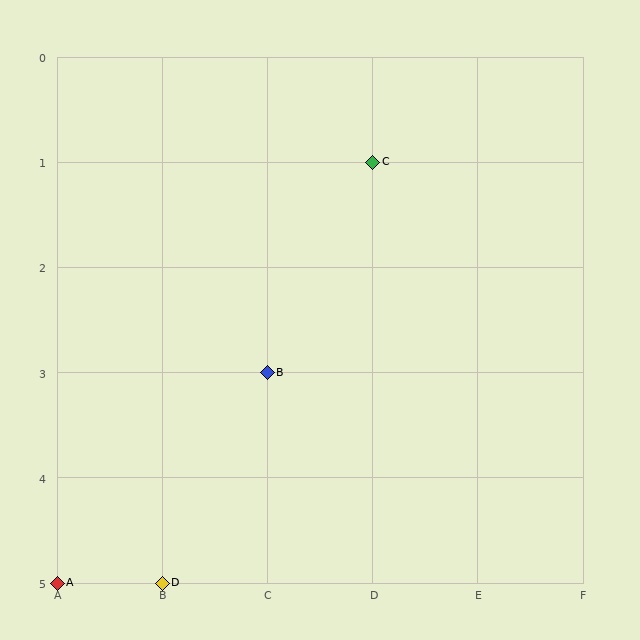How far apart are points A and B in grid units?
Points A and B are 2 columns and 2 rows apart (about 2.8 grid units diagonally).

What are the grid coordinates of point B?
Point B is at grid coordinates (C, 3).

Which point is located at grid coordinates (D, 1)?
Point C is at (D, 1).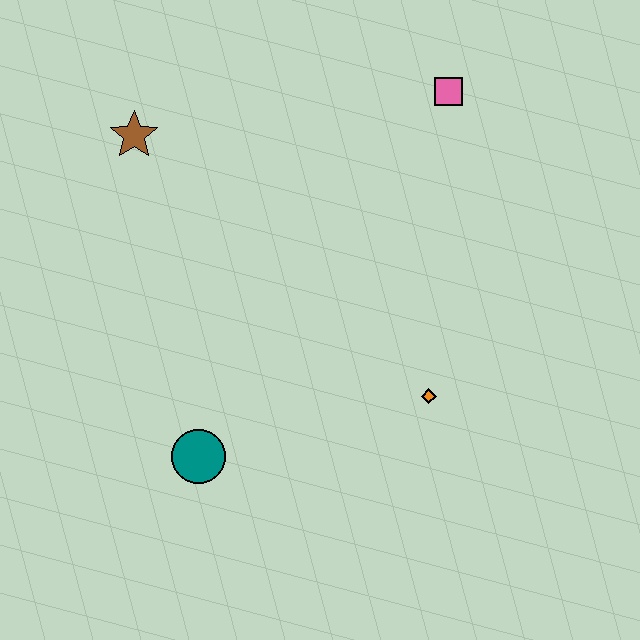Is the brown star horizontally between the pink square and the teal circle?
No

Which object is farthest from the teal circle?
The pink square is farthest from the teal circle.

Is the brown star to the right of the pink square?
No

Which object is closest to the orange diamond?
The teal circle is closest to the orange diamond.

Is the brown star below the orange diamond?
No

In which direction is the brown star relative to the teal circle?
The brown star is above the teal circle.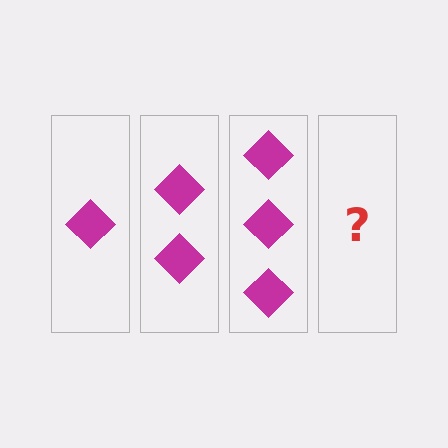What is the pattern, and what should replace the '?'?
The pattern is that each step adds one more diamond. The '?' should be 4 diamonds.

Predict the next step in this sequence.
The next step is 4 diamonds.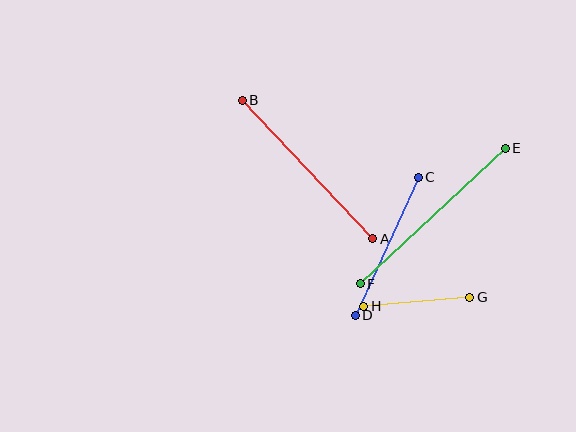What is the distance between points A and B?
The distance is approximately 190 pixels.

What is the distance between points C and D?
The distance is approximately 152 pixels.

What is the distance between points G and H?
The distance is approximately 106 pixels.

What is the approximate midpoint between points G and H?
The midpoint is at approximately (417, 302) pixels.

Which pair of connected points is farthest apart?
Points E and F are farthest apart.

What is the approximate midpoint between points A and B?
The midpoint is at approximately (307, 169) pixels.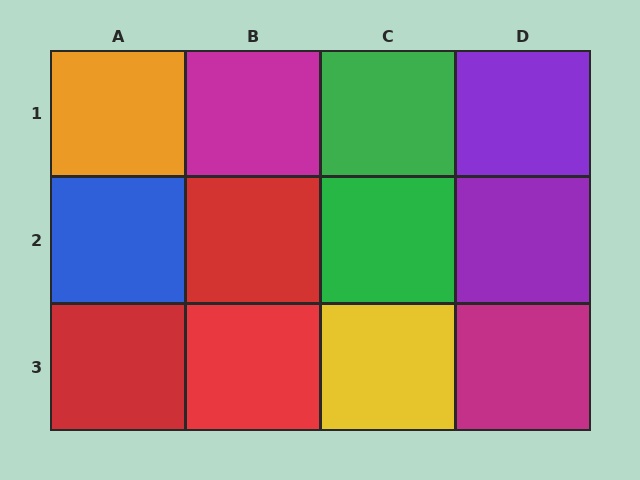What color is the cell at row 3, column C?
Yellow.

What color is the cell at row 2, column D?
Purple.